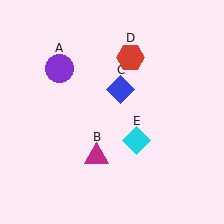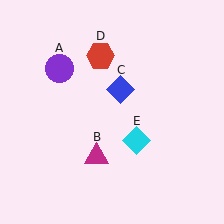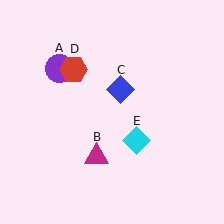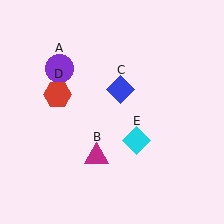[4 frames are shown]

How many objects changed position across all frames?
1 object changed position: red hexagon (object D).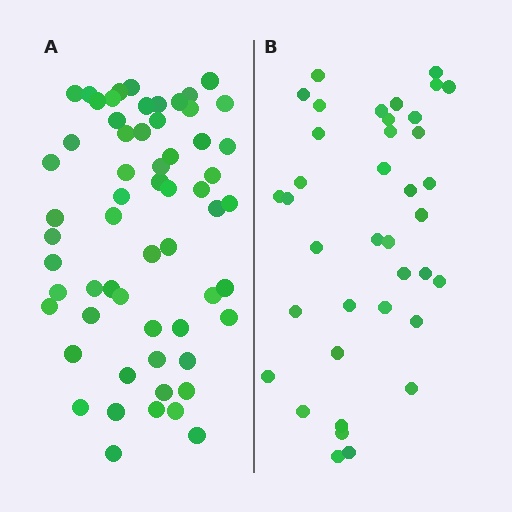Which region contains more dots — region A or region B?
Region A (the left region) has more dots.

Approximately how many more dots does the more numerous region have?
Region A has approximately 20 more dots than region B.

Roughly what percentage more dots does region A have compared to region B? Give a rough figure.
About 60% more.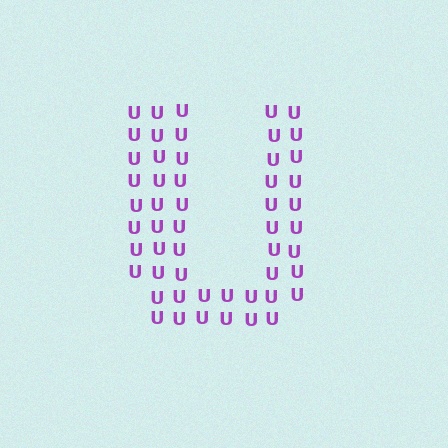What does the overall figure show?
The overall figure shows the letter U.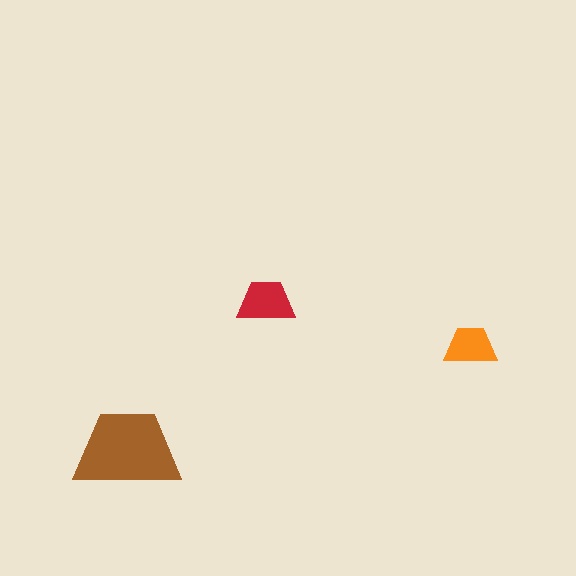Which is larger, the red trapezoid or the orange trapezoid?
The red one.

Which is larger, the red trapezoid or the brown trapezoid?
The brown one.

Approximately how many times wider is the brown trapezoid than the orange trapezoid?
About 2 times wider.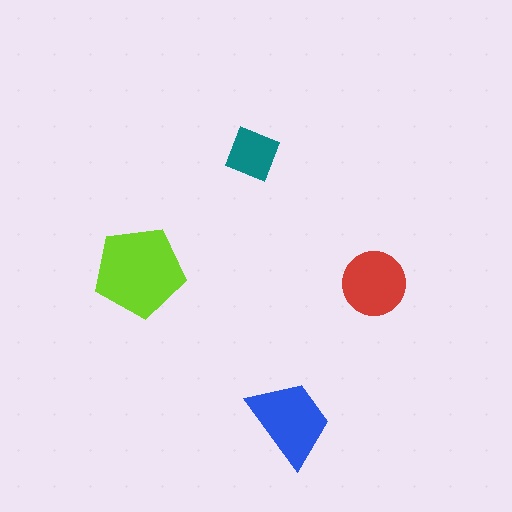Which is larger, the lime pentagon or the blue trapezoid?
The lime pentagon.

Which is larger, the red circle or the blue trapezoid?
The blue trapezoid.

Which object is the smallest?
The teal square.